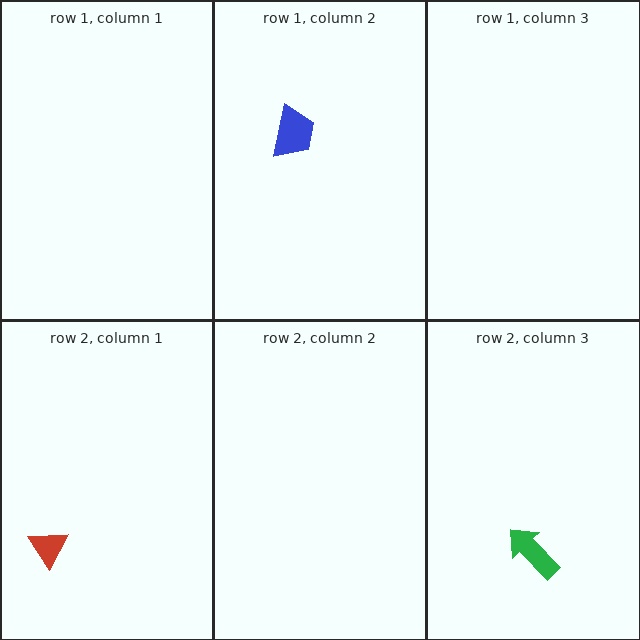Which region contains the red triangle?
The row 2, column 1 region.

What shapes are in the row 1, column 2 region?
The blue trapezoid.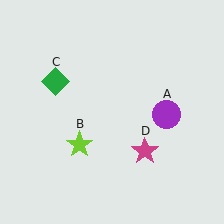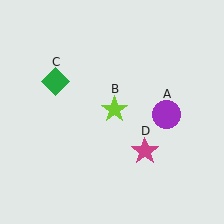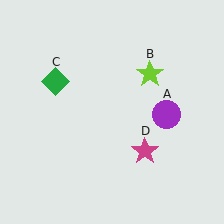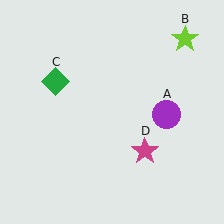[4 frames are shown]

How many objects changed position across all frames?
1 object changed position: lime star (object B).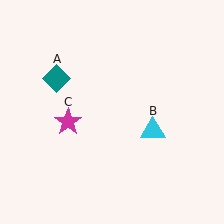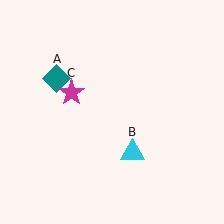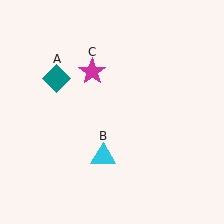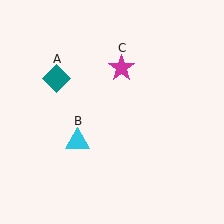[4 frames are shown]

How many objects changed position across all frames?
2 objects changed position: cyan triangle (object B), magenta star (object C).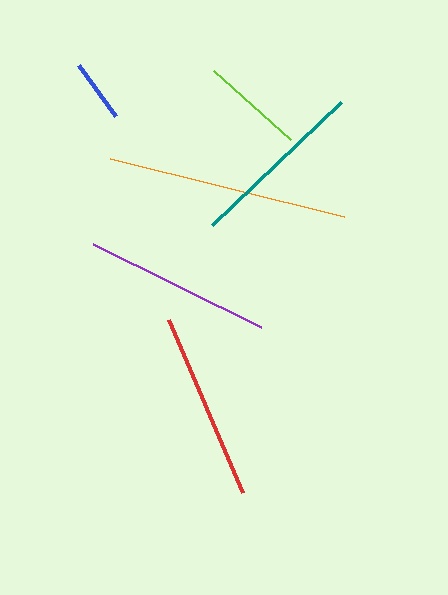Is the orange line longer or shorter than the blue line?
The orange line is longer than the blue line.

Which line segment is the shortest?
The blue line is the shortest at approximately 63 pixels.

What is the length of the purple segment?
The purple segment is approximately 188 pixels long.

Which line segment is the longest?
The orange line is the longest at approximately 241 pixels.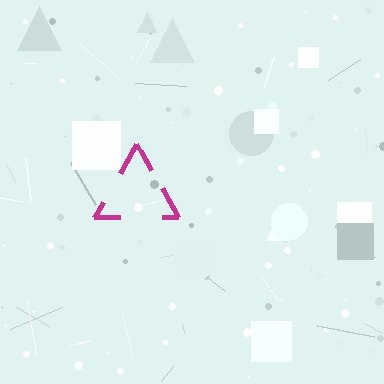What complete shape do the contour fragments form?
The contour fragments form a triangle.